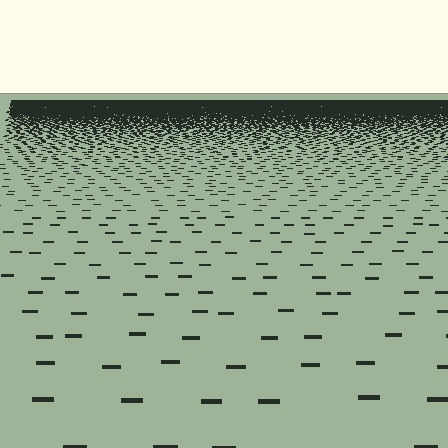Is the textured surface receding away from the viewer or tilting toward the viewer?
The surface is receding away from the viewer. Texture elements get smaller and denser toward the top.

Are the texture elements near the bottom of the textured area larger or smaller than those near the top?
Larger. Near the bottom, elements are closer to the viewer and appear at a bigger on-screen size.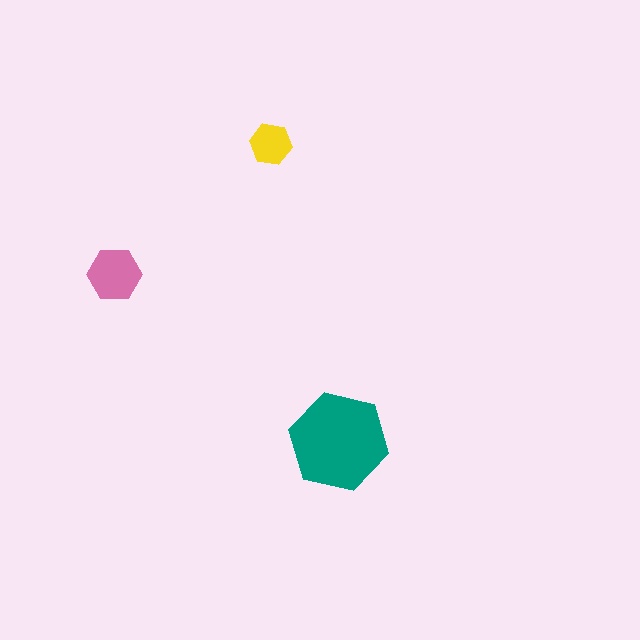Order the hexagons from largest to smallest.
the teal one, the pink one, the yellow one.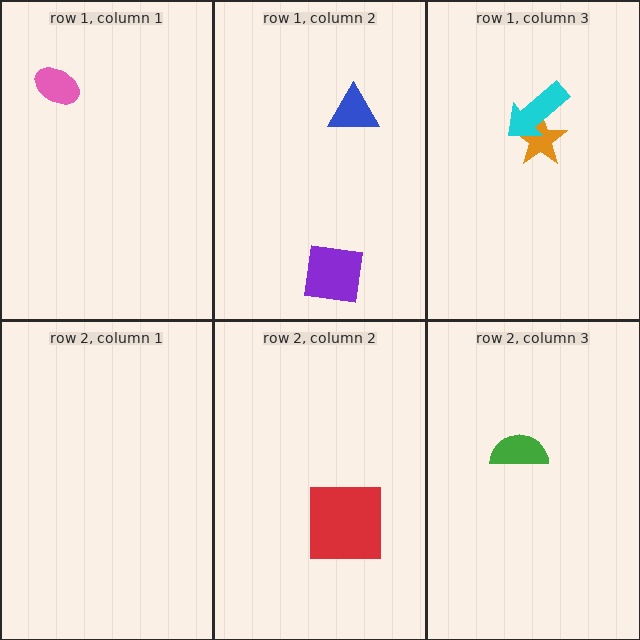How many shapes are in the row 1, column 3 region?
2.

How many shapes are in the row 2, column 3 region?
1.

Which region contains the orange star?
The row 1, column 3 region.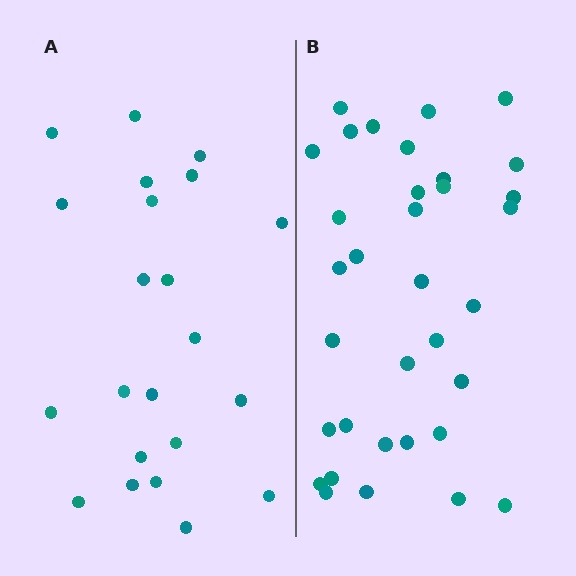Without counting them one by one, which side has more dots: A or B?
Region B (the right region) has more dots.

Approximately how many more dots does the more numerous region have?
Region B has roughly 12 or so more dots than region A.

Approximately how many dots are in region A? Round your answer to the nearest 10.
About 20 dots. (The exact count is 22, which rounds to 20.)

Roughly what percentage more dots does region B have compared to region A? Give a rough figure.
About 55% more.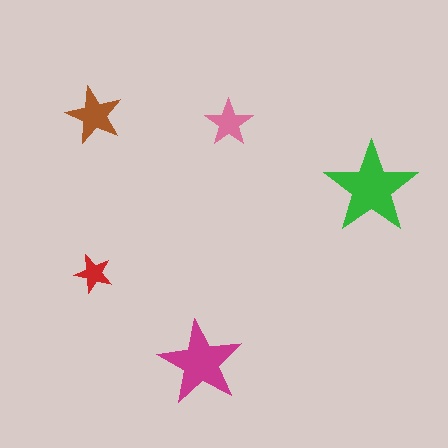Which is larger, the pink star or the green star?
The green one.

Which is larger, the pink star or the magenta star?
The magenta one.